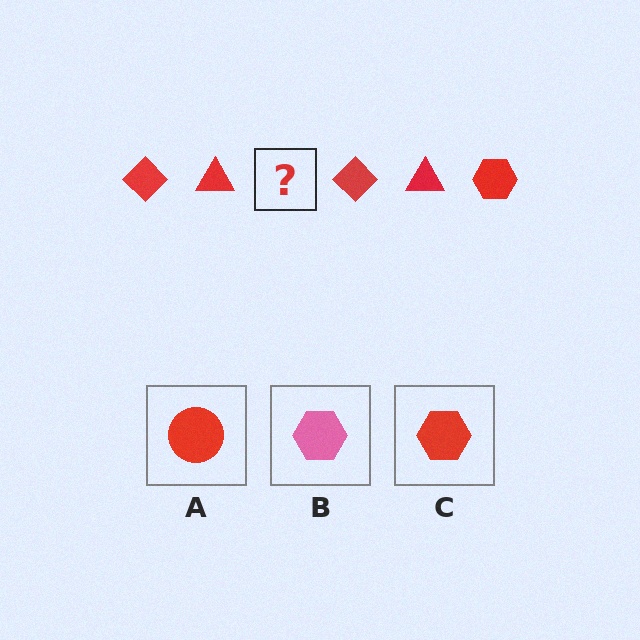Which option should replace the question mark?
Option C.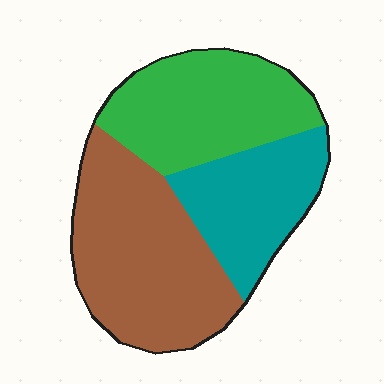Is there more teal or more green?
Green.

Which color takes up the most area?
Brown, at roughly 40%.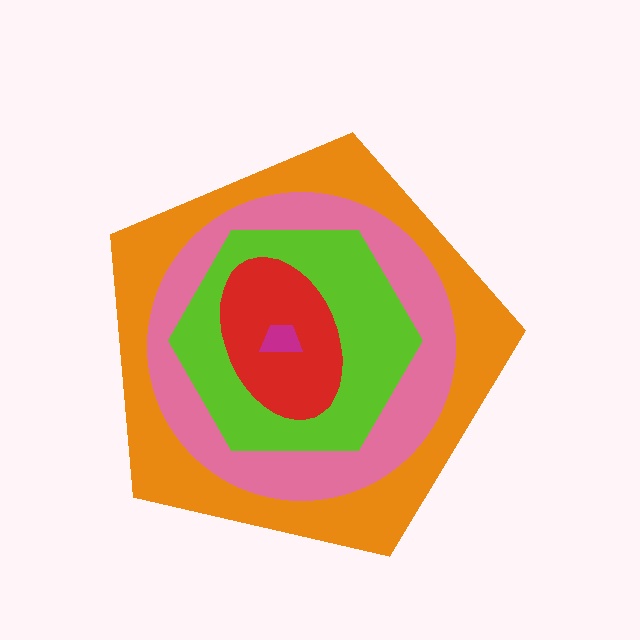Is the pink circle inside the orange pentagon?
Yes.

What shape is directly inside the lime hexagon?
The red ellipse.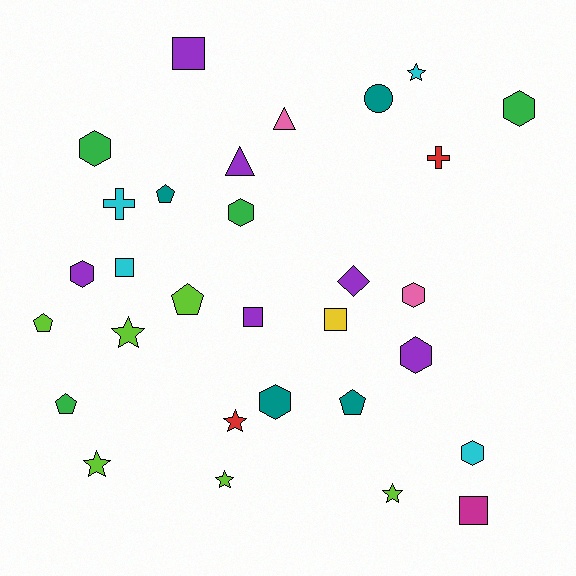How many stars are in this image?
There are 6 stars.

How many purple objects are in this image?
There are 6 purple objects.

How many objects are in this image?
There are 30 objects.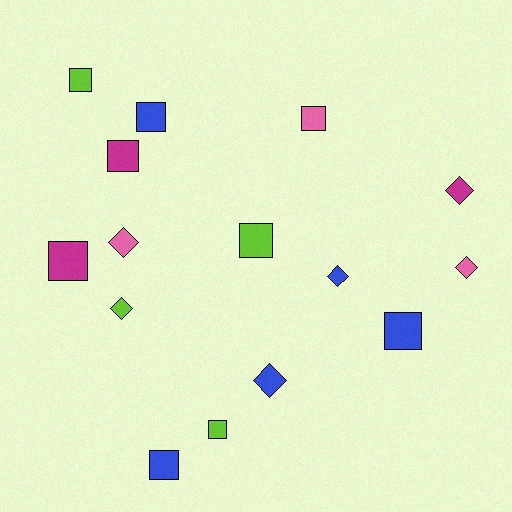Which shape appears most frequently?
Square, with 9 objects.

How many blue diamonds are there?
There are 2 blue diamonds.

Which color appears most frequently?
Blue, with 5 objects.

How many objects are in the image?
There are 15 objects.